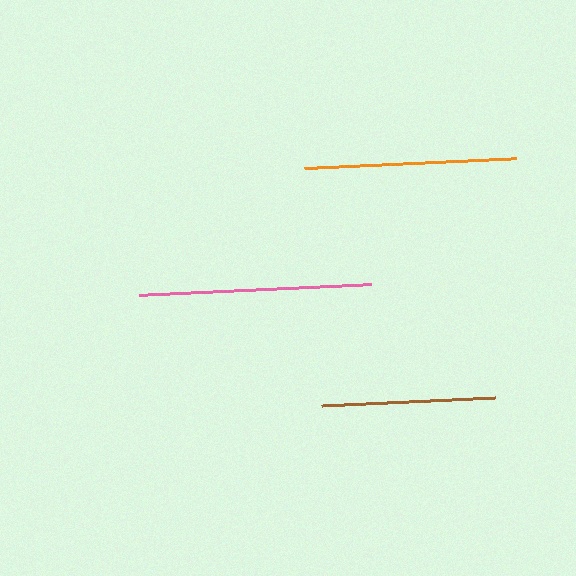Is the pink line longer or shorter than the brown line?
The pink line is longer than the brown line.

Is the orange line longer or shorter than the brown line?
The orange line is longer than the brown line.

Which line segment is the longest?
The pink line is the longest at approximately 232 pixels.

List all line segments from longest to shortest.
From longest to shortest: pink, orange, brown.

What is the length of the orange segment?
The orange segment is approximately 212 pixels long.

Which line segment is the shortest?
The brown line is the shortest at approximately 173 pixels.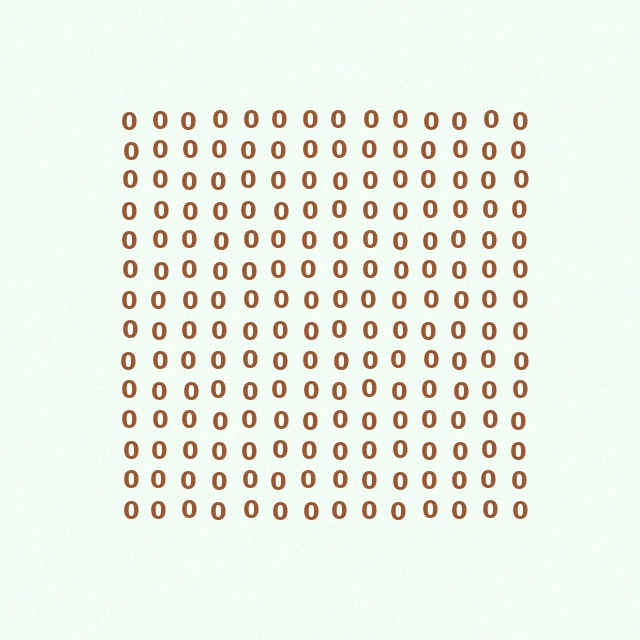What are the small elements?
The small elements are digit 0's.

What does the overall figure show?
The overall figure shows a square.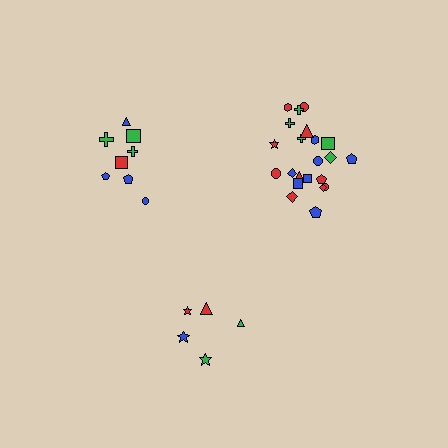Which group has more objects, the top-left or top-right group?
The top-right group.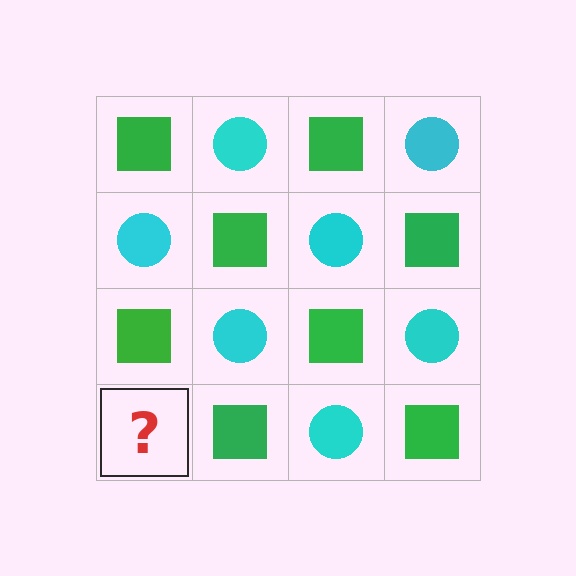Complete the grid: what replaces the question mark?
The question mark should be replaced with a cyan circle.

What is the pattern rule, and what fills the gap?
The rule is that it alternates green square and cyan circle in a checkerboard pattern. The gap should be filled with a cyan circle.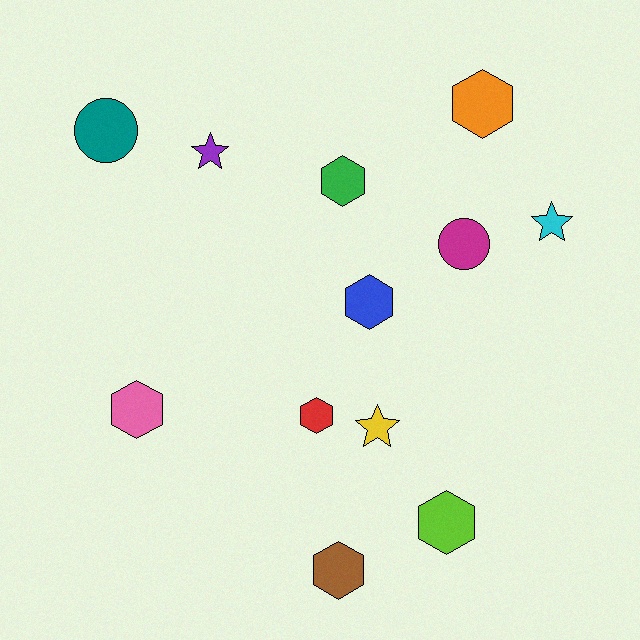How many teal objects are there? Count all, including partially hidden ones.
There is 1 teal object.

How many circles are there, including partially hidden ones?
There are 2 circles.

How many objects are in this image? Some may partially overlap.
There are 12 objects.